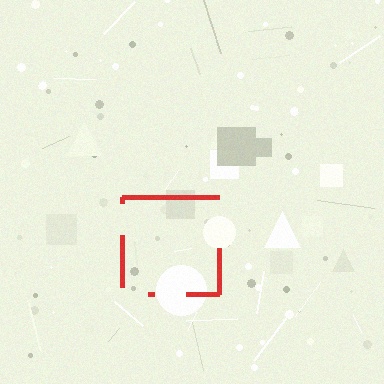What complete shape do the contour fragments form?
The contour fragments form a square.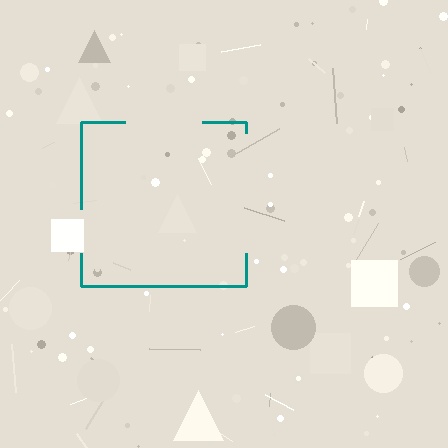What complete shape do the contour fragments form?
The contour fragments form a square.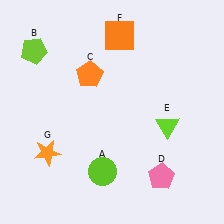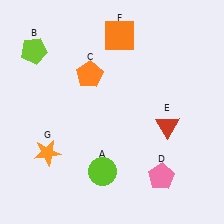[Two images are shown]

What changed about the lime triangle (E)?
In Image 1, E is lime. In Image 2, it changed to red.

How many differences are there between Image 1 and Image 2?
There is 1 difference between the two images.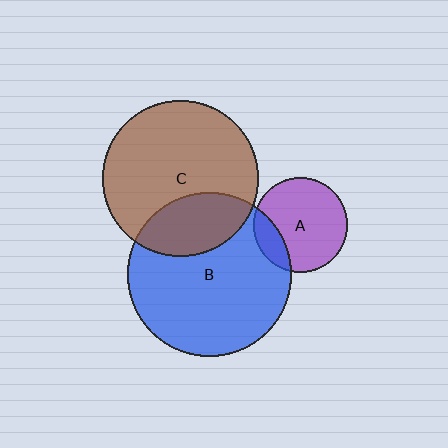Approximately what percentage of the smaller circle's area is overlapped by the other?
Approximately 20%.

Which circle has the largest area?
Circle B (blue).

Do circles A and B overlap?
Yes.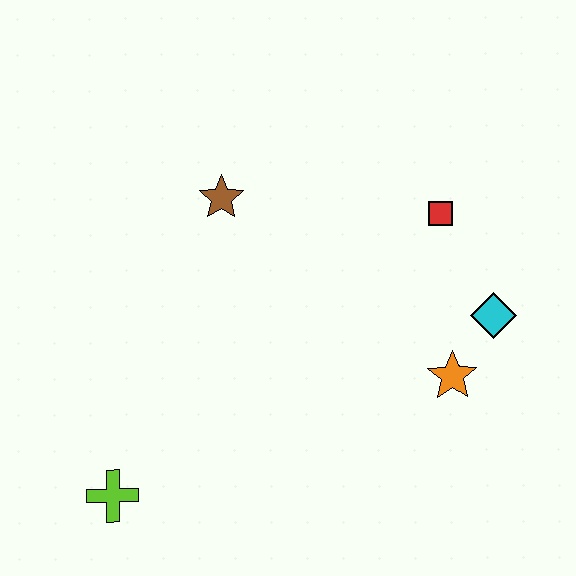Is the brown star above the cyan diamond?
Yes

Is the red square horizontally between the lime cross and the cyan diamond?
Yes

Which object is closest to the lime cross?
The brown star is closest to the lime cross.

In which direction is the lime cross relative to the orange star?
The lime cross is to the left of the orange star.